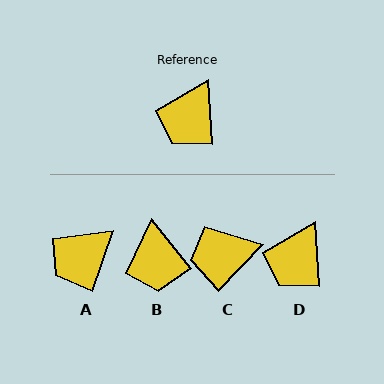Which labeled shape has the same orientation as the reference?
D.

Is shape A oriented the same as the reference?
No, it is off by about 22 degrees.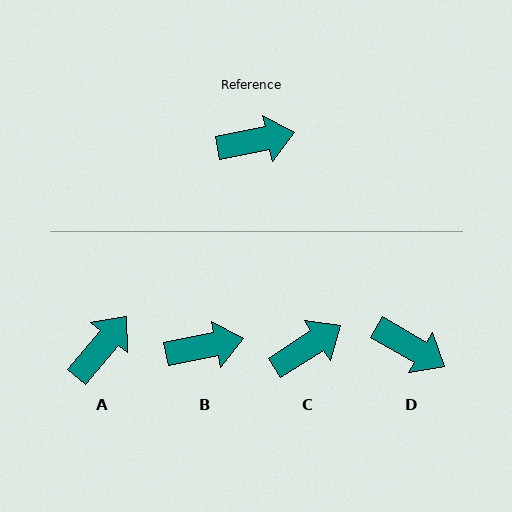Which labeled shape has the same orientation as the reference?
B.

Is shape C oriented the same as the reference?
No, it is off by about 22 degrees.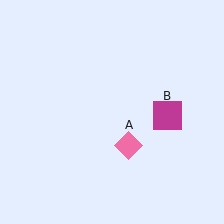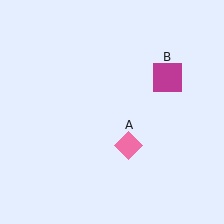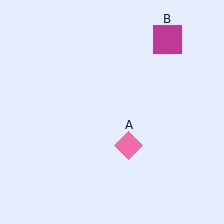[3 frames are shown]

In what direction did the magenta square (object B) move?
The magenta square (object B) moved up.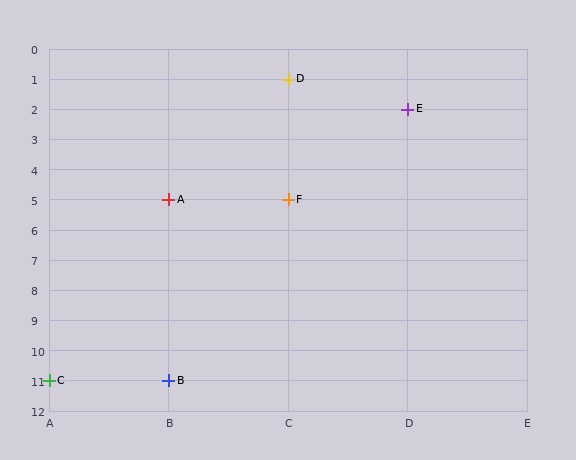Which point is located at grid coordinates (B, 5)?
Point A is at (B, 5).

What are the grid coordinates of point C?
Point C is at grid coordinates (A, 11).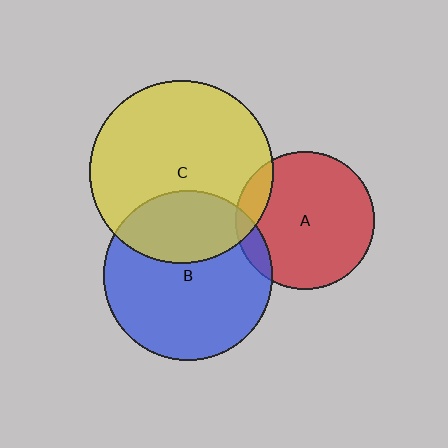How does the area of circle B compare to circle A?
Approximately 1.5 times.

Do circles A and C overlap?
Yes.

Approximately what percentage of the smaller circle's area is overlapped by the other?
Approximately 10%.